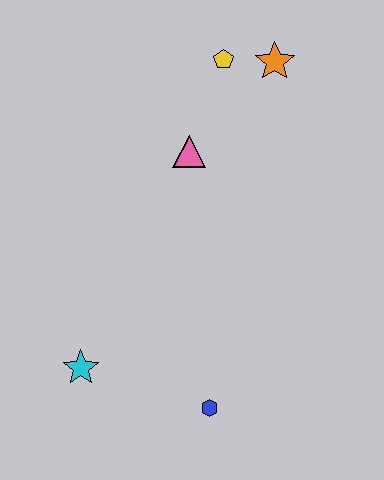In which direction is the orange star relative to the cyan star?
The orange star is above the cyan star.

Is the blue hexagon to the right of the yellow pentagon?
No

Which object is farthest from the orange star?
The cyan star is farthest from the orange star.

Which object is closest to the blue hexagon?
The cyan star is closest to the blue hexagon.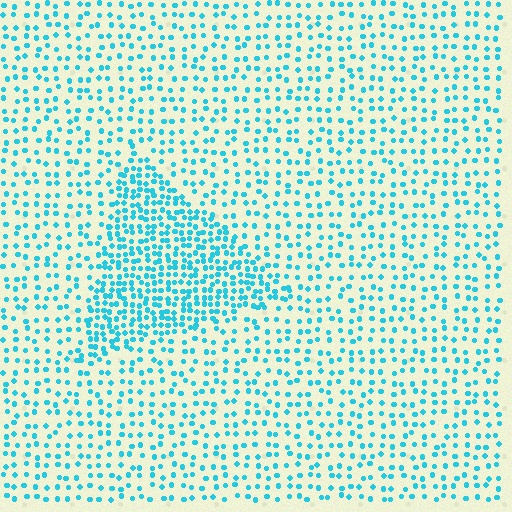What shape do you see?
I see a triangle.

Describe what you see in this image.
The image contains small cyan elements arranged at two different densities. A triangle-shaped region is visible where the elements are more densely packed than the surrounding area.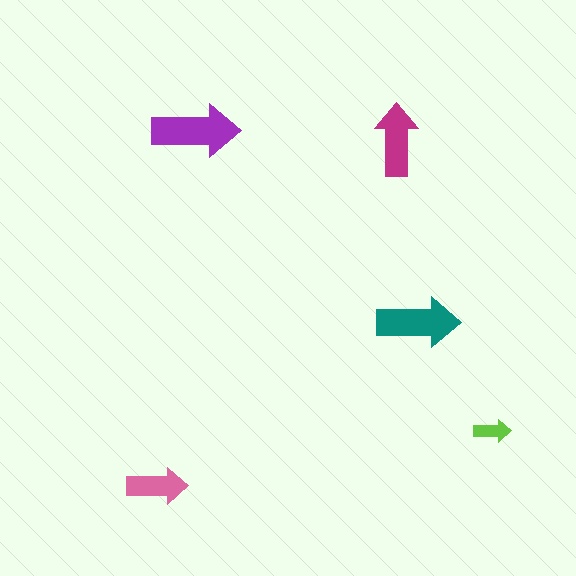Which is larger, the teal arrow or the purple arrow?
The purple one.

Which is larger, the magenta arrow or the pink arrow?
The magenta one.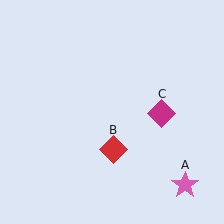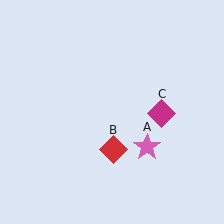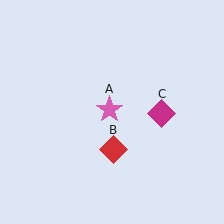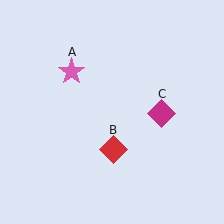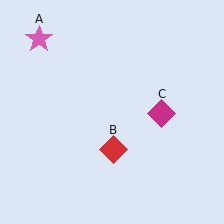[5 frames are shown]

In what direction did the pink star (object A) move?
The pink star (object A) moved up and to the left.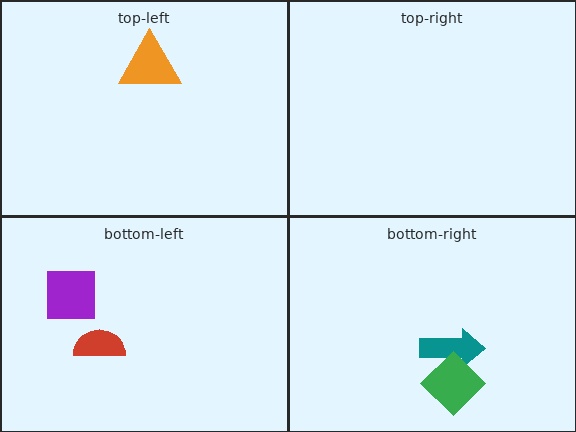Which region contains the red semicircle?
The bottom-left region.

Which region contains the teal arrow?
The bottom-right region.